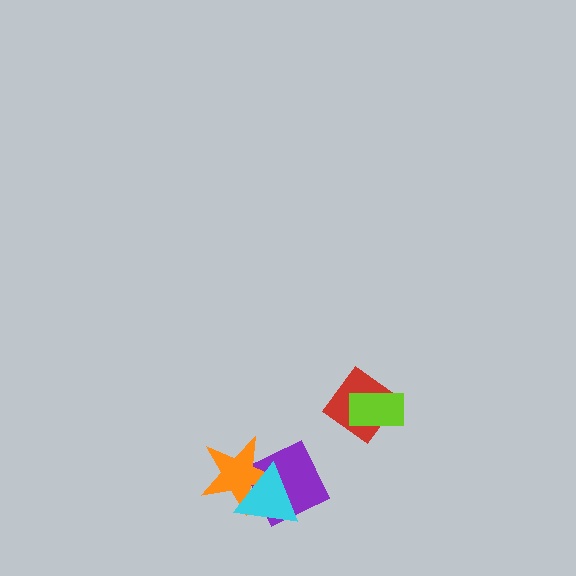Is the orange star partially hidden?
Yes, it is partially covered by another shape.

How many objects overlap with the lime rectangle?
1 object overlaps with the lime rectangle.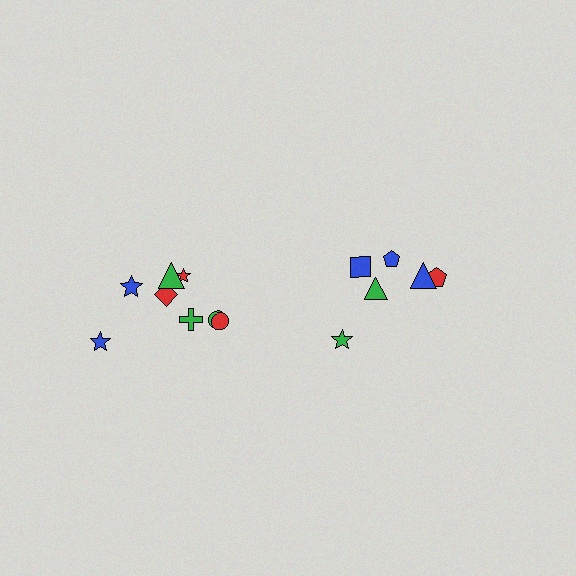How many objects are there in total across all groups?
There are 14 objects.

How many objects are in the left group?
There are 8 objects.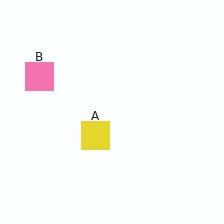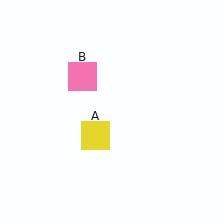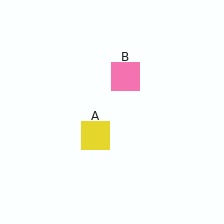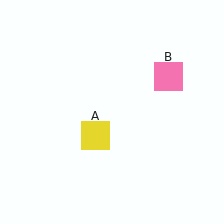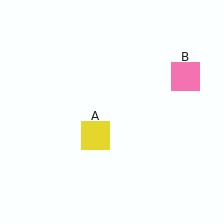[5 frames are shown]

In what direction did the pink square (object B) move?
The pink square (object B) moved right.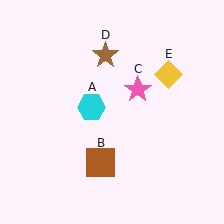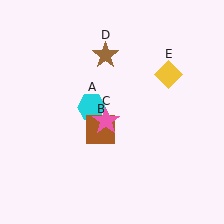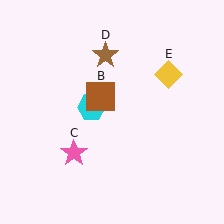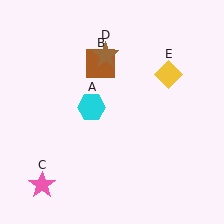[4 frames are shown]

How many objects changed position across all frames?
2 objects changed position: brown square (object B), pink star (object C).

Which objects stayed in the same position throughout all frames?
Cyan hexagon (object A) and brown star (object D) and yellow diamond (object E) remained stationary.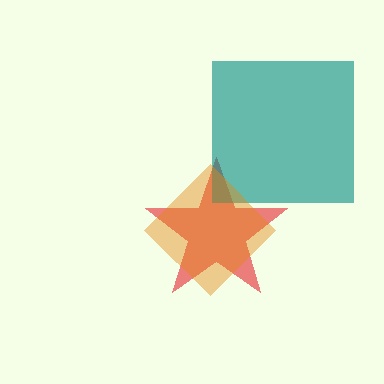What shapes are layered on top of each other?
The layered shapes are: a red star, a teal square, an orange diamond.